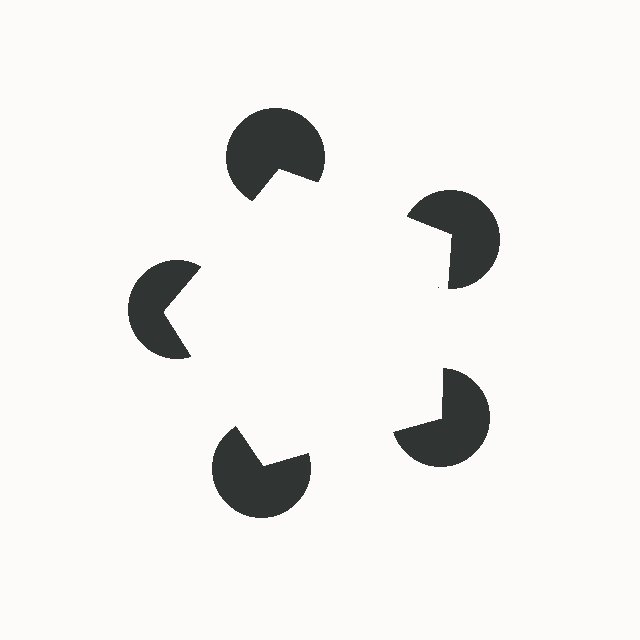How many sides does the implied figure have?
5 sides.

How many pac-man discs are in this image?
There are 5 — one at each vertex of the illusory pentagon.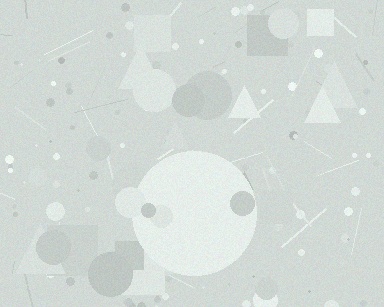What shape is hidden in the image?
A circle is hidden in the image.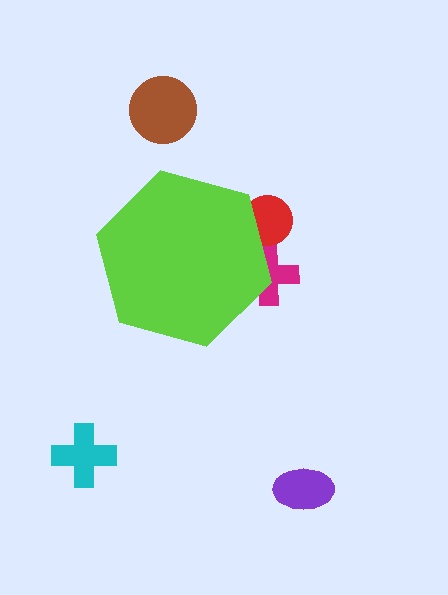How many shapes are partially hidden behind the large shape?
2 shapes are partially hidden.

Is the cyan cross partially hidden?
No, the cyan cross is fully visible.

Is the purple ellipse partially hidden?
No, the purple ellipse is fully visible.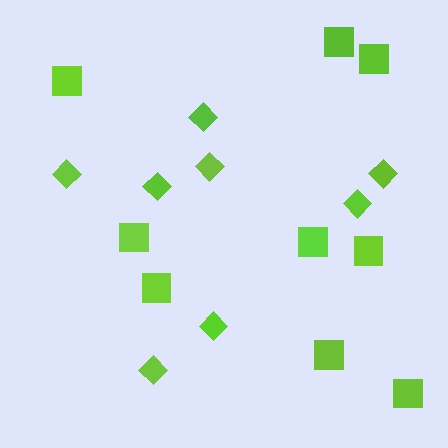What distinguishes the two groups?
There are 2 groups: one group of diamonds (8) and one group of squares (9).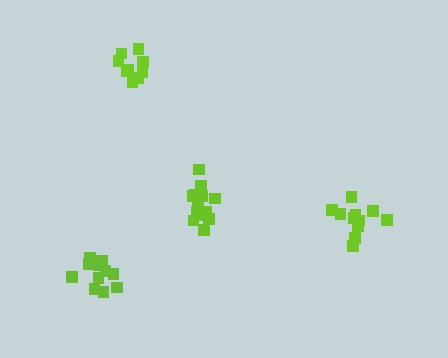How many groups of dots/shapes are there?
There are 4 groups.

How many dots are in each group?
Group 1: 13 dots, Group 2: 9 dots, Group 3: 12 dots, Group 4: 11 dots (45 total).